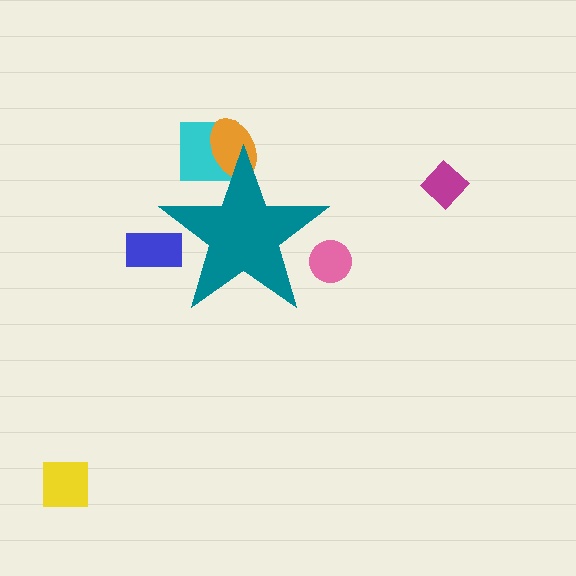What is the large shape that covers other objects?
A teal star.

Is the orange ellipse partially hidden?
Yes, the orange ellipse is partially hidden behind the teal star.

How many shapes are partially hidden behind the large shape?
4 shapes are partially hidden.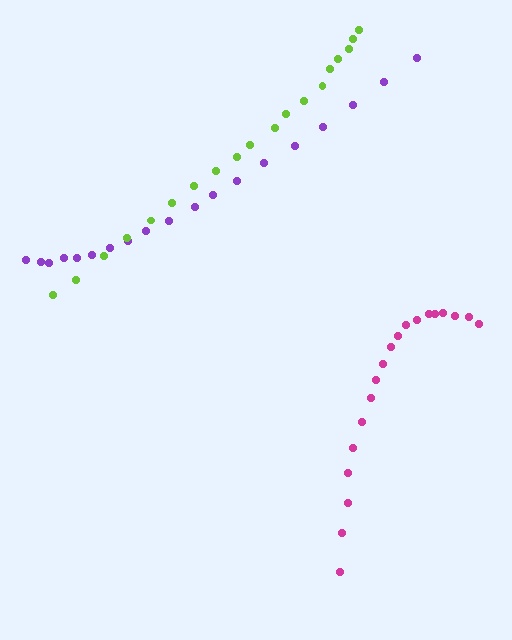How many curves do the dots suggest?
There are 3 distinct paths.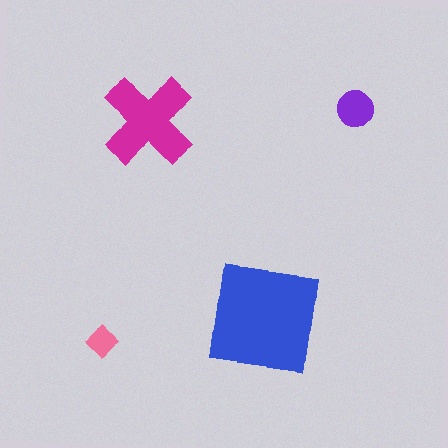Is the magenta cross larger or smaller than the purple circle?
Larger.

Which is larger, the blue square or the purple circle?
The blue square.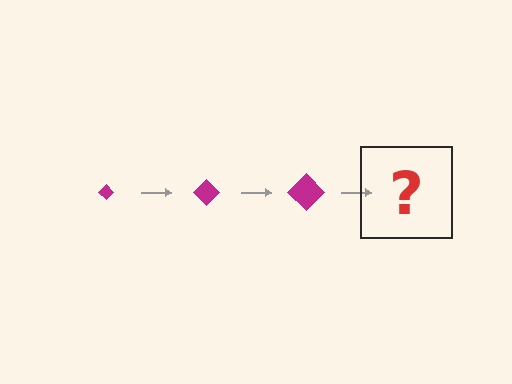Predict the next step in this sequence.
The next step is a magenta diamond, larger than the previous one.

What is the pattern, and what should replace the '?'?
The pattern is that the diamond gets progressively larger each step. The '?' should be a magenta diamond, larger than the previous one.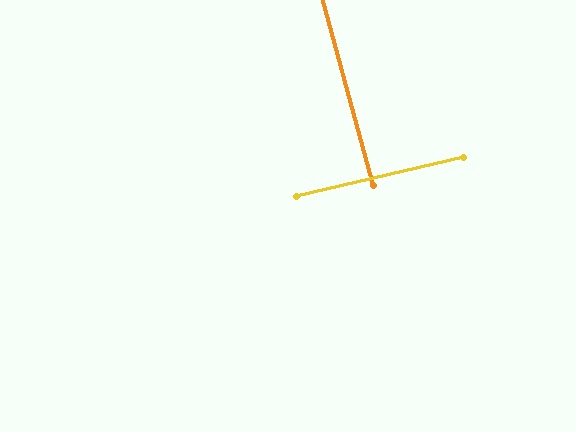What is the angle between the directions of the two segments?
Approximately 88 degrees.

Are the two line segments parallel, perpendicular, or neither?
Perpendicular — they meet at approximately 88°.